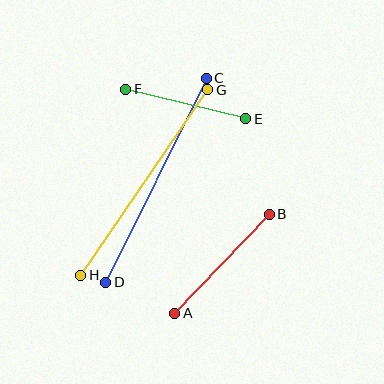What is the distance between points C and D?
The distance is approximately 228 pixels.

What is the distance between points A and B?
The distance is approximately 137 pixels.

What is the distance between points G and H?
The distance is approximately 225 pixels.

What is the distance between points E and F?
The distance is approximately 124 pixels.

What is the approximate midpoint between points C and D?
The midpoint is at approximately (156, 180) pixels.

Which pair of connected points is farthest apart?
Points C and D are farthest apart.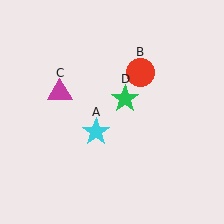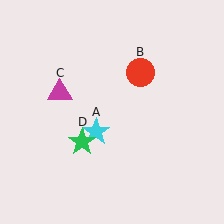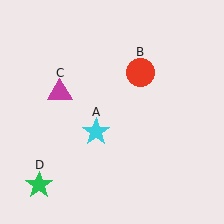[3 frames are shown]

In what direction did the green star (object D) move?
The green star (object D) moved down and to the left.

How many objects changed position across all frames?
1 object changed position: green star (object D).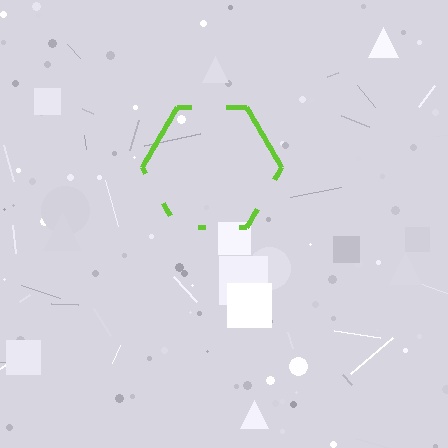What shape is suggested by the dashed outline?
The dashed outline suggests a hexagon.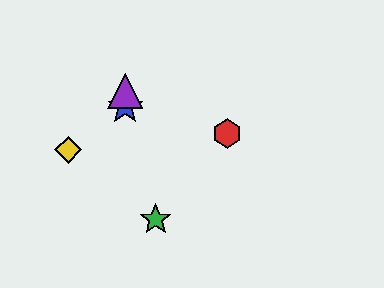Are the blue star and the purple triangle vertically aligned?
Yes, both are at x≈125.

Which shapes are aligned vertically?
The blue star, the purple triangle are aligned vertically.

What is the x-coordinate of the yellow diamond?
The yellow diamond is at x≈68.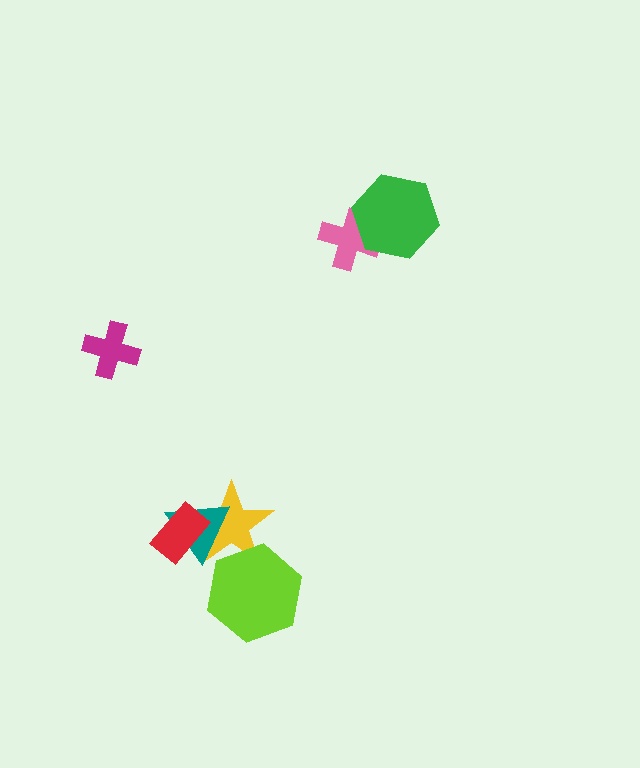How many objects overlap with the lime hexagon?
1 object overlaps with the lime hexagon.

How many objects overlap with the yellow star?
3 objects overlap with the yellow star.